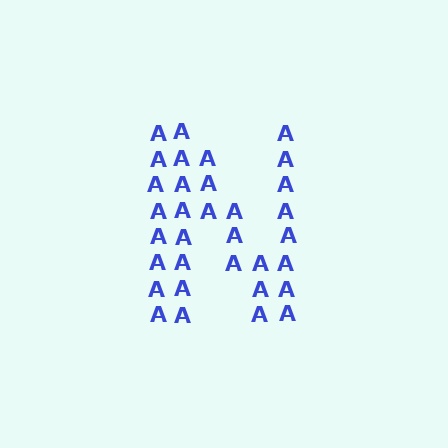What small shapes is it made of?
It is made of small letter A's.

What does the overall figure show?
The overall figure shows the letter N.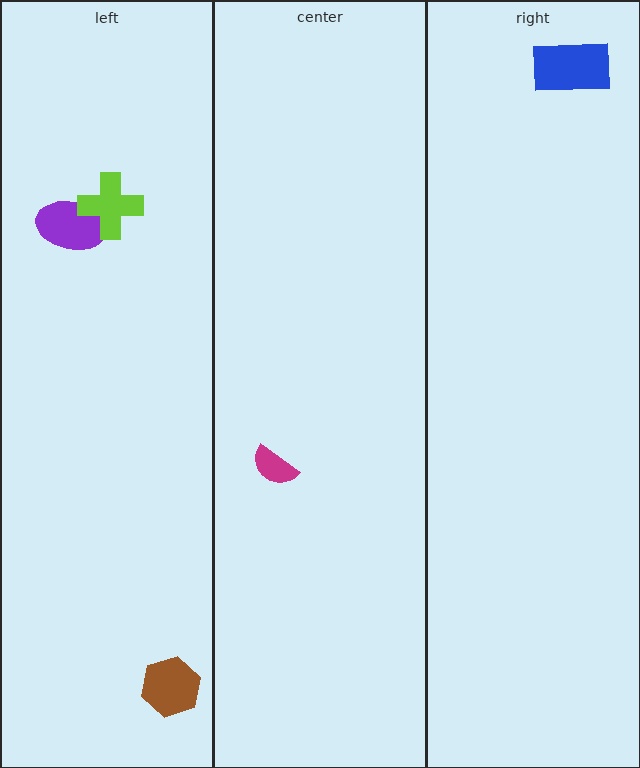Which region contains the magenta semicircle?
The center region.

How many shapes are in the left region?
3.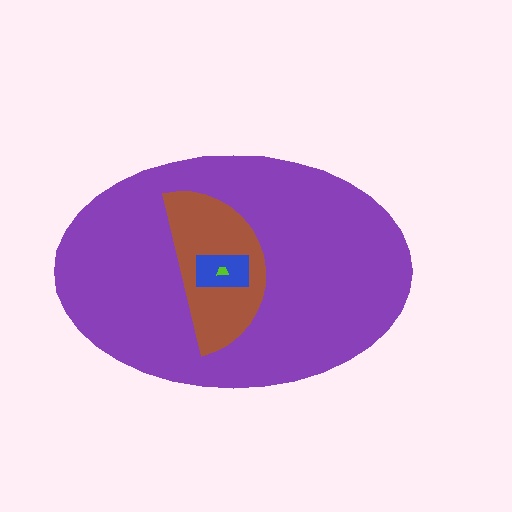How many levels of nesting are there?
4.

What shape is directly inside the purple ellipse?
The brown semicircle.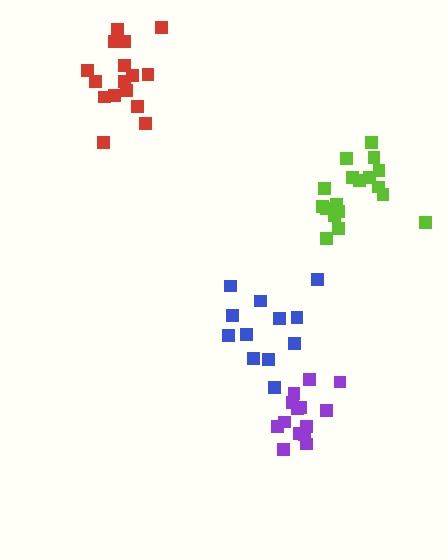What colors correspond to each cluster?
The clusters are colored: red, purple, lime, blue.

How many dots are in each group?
Group 1: 16 dots, Group 2: 14 dots, Group 3: 18 dots, Group 4: 12 dots (60 total).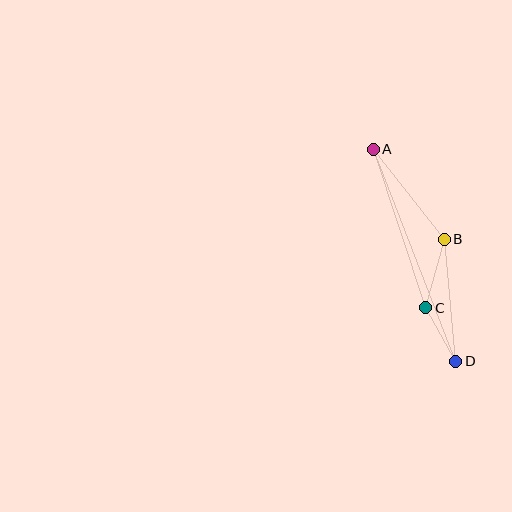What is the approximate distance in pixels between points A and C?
The distance between A and C is approximately 167 pixels.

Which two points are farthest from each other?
Points A and D are farthest from each other.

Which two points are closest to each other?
Points C and D are closest to each other.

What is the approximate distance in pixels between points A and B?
The distance between A and B is approximately 114 pixels.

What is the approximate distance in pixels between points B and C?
The distance between B and C is approximately 71 pixels.